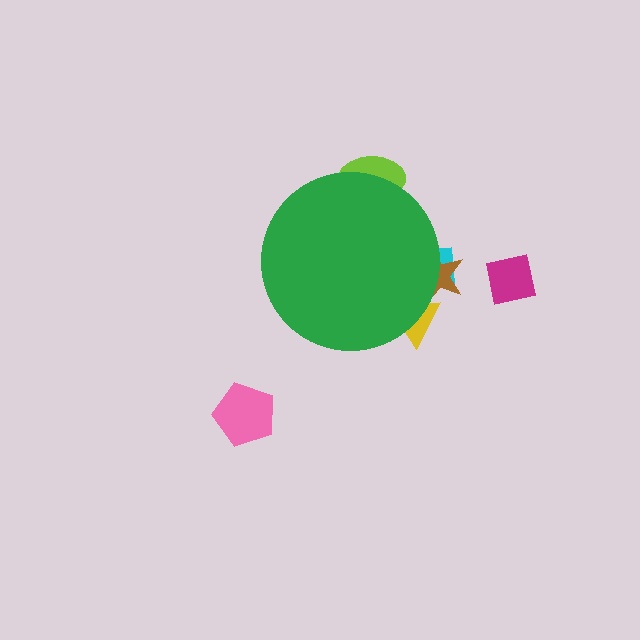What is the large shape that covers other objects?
A green circle.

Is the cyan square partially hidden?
Yes, the cyan square is partially hidden behind the green circle.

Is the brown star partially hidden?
Yes, the brown star is partially hidden behind the green circle.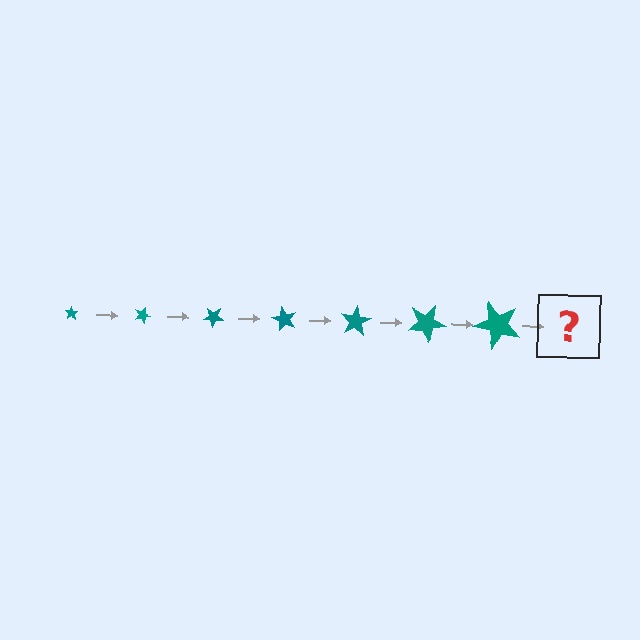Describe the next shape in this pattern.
It should be a star, larger than the previous one and rotated 140 degrees from the start.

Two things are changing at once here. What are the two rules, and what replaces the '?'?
The two rules are that the star grows larger each step and it rotates 20 degrees each step. The '?' should be a star, larger than the previous one and rotated 140 degrees from the start.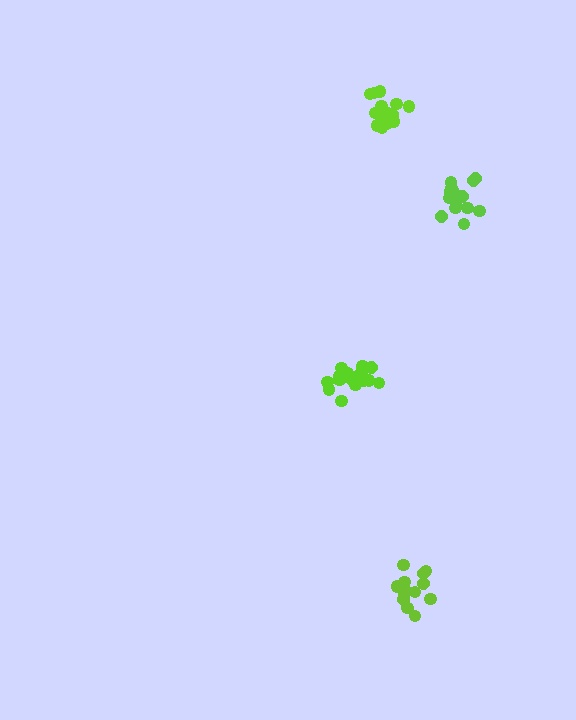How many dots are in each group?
Group 1: 19 dots, Group 2: 15 dots, Group 3: 15 dots, Group 4: 14 dots (63 total).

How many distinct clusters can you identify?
There are 4 distinct clusters.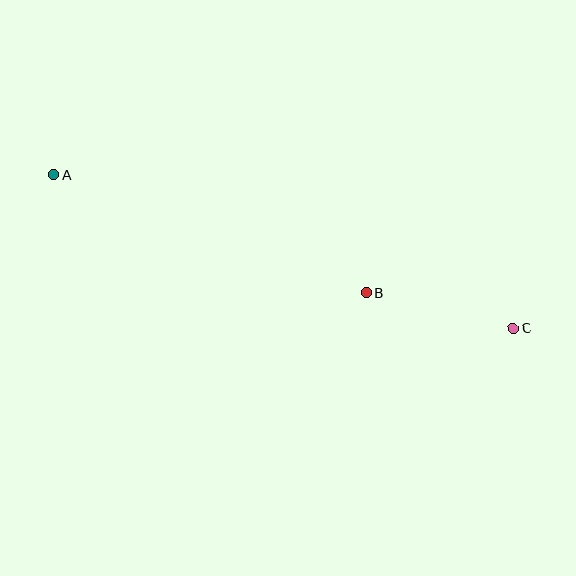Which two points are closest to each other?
Points B and C are closest to each other.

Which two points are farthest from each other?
Points A and C are farthest from each other.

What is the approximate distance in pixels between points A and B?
The distance between A and B is approximately 334 pixels.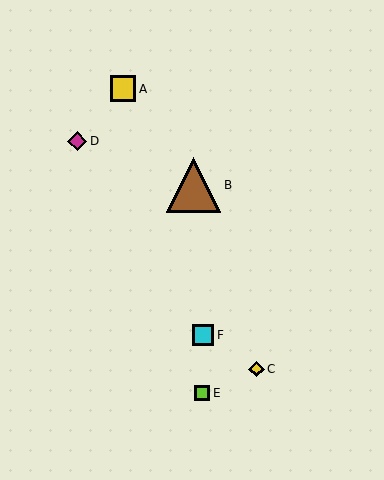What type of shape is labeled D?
Shape D is a magenta diamond.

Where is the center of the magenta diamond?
The center of the magenta diamond is at (77, 141).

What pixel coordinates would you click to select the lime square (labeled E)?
Click at (202, 393) to select the lime square E.